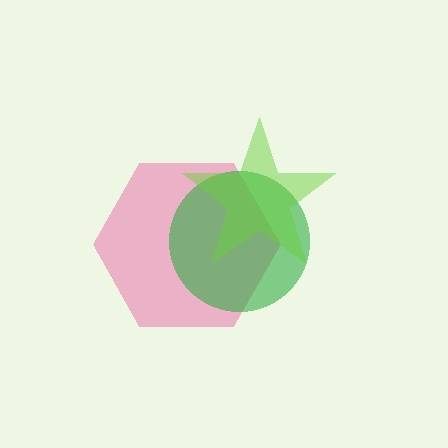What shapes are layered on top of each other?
The layered shapes are: a pink hexagon, a green circle, a lime star.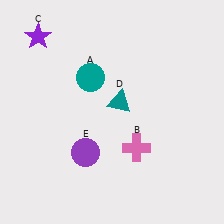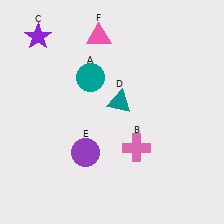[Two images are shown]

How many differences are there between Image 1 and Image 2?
There is 1 difference between the two images.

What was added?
A pink triangle (F) was added in Image 2.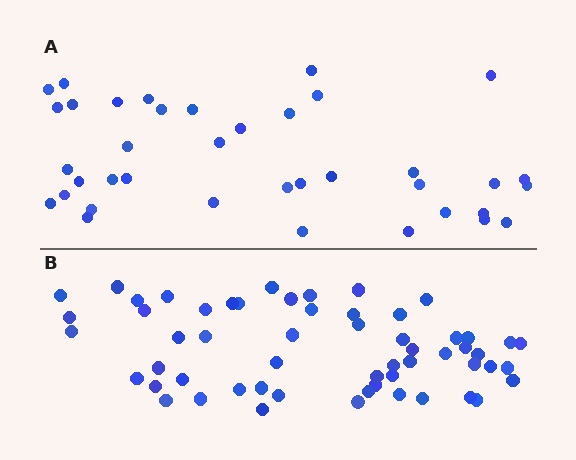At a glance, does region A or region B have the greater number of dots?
Region B (the bottom region) has more dots.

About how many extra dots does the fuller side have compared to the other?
Region B has approximately 20 more dots than region A.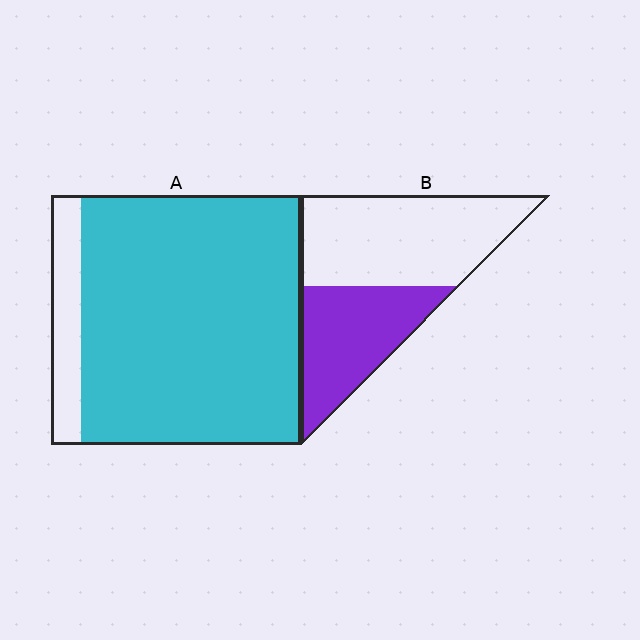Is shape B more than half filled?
No.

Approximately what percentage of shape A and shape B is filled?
A is approximately 90% and B is approximately 40%.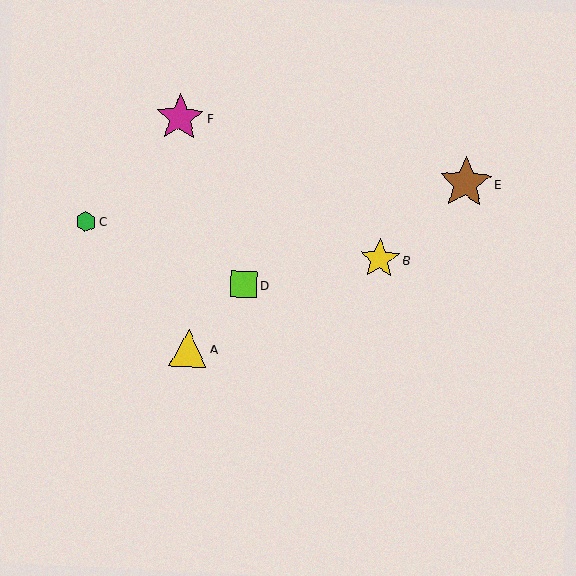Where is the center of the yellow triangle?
The center of the yellow triangle is at (188, 348).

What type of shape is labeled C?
Shape C is a green hexagon.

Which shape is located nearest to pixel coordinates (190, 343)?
The yellow triangle (labeled A) at (188, 348) is nearest to that location.